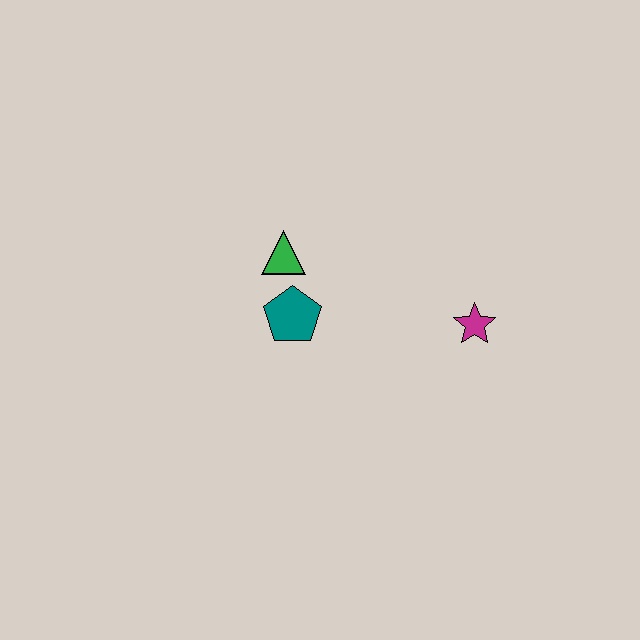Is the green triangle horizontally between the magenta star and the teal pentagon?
No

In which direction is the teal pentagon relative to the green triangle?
The teal pentagon is below the green triangle.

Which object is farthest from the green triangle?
The magenta star is farthest from the green triangle.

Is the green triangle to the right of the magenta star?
No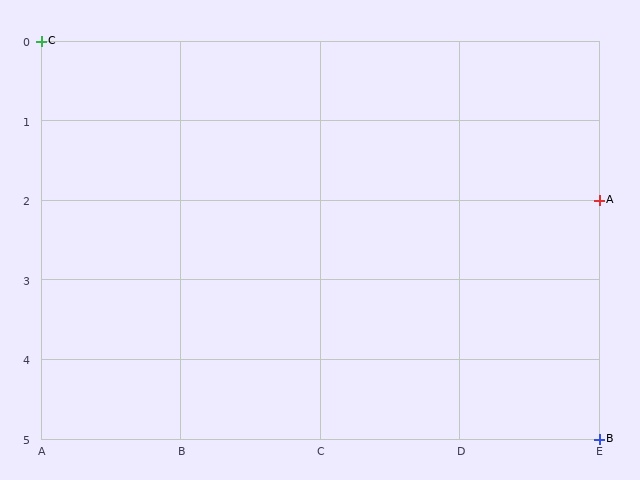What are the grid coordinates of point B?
Point B is at grid coordinates (E, 5).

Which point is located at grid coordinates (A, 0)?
Point C is at (A, 0).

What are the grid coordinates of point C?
Point C is at grid coordinates (A, 0).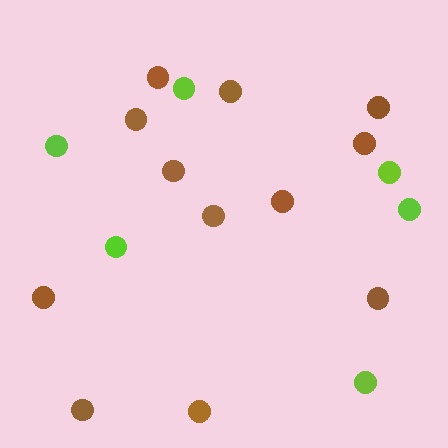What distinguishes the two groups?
There are 2 groups: one group of lime circles (6) and one group of brown circles (12).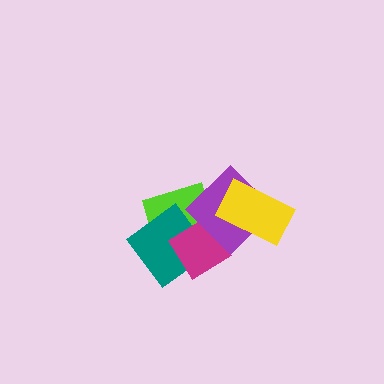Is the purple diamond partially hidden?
Yes, it is partially covered by another shape.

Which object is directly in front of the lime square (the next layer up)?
The teal diamond is directly in front of the lime square.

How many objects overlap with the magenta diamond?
3 objects overlap with the magenta diamond.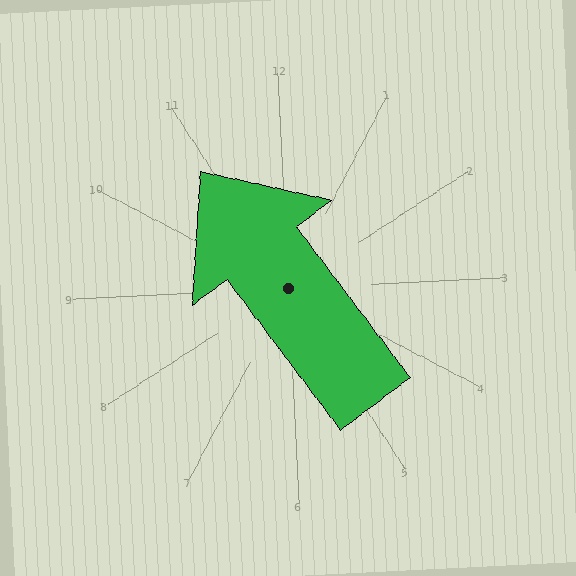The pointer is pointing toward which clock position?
Roughly 11 o'clock.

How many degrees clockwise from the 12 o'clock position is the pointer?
Approximately 326 degrees.